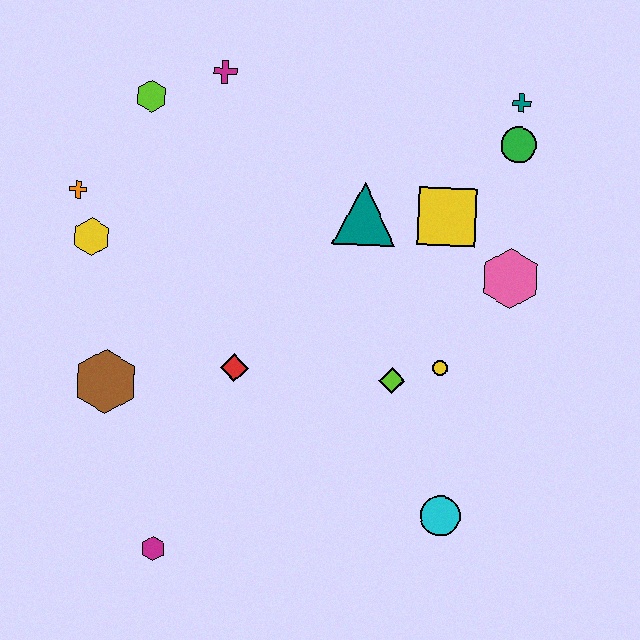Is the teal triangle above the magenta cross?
No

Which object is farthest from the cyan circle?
The lime hexagon is farthest from the cyan circle.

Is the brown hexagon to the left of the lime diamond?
Yes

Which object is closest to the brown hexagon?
The red diamond is closest to the brown hexagon.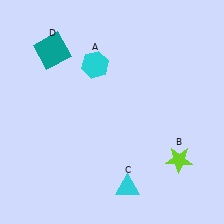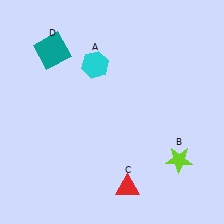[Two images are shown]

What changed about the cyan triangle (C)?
In Image 1, C is cyan. In Image 2, it changed to red.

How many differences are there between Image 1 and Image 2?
There is 1 difference between the two images.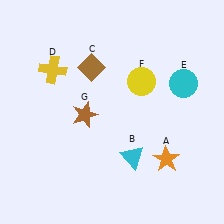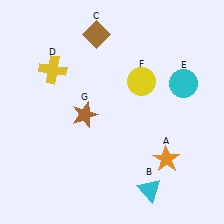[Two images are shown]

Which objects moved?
The objects that moved are: the cyan triangle (B), the brown diamond (C).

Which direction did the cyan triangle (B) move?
The cyan triangle (B) moved down.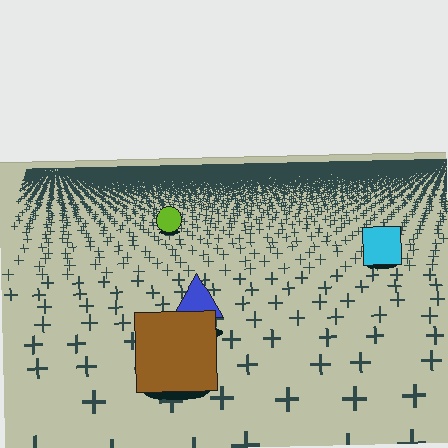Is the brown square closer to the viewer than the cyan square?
Yes. The brown square is closer — you can tell from the texture gradient: the ground texture is coarser near it.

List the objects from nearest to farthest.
From nearest to farthest: the brown square, the blue triangle, the cyan square, the lime circle.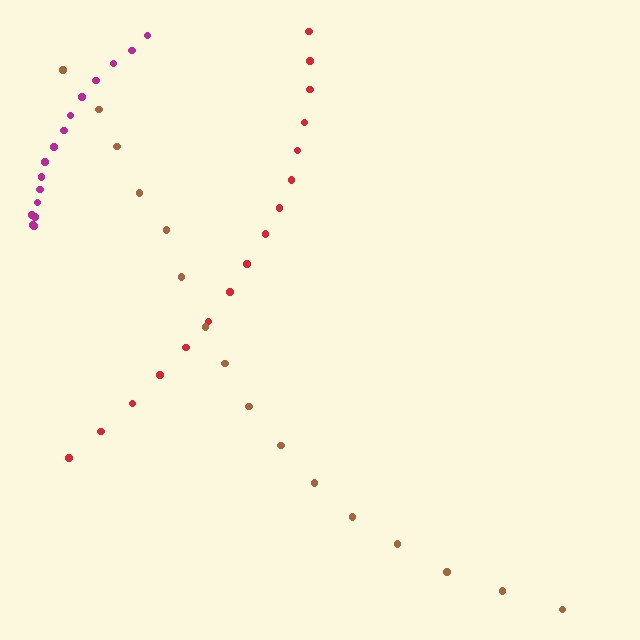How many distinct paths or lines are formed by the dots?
There are 3 distinct paths.